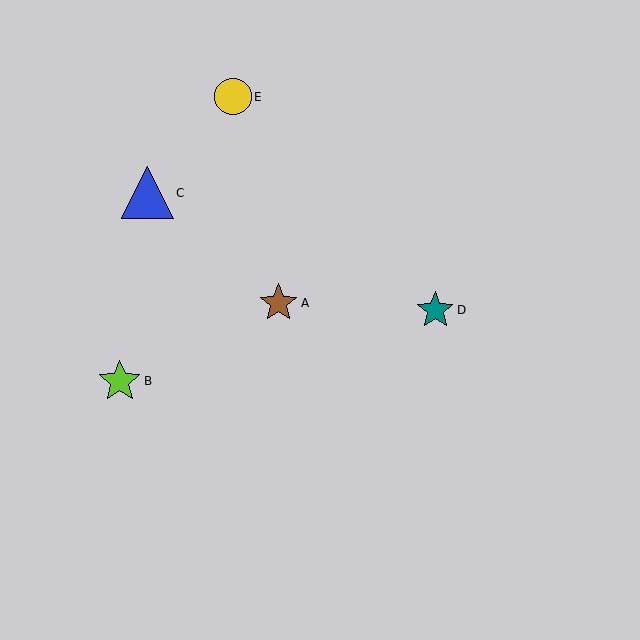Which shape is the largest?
The blue triangle (labeled C) is the largest.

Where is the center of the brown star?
The center of the brown star is at (279, 303).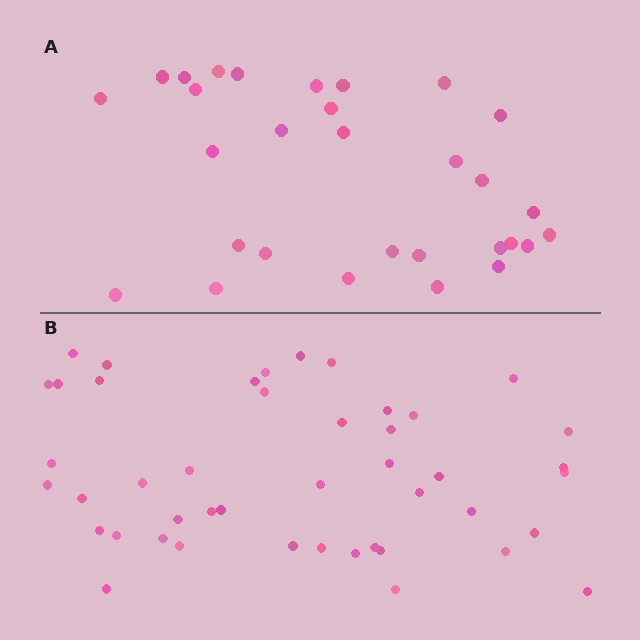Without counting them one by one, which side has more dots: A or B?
Region B (the bottom region) has more dots.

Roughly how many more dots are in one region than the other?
Region B has approximately 15 more dots than region A.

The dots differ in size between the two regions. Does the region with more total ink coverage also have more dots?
No. Region A has more total ink coverage because its dots are larger, but region B actually contains more individual dots. Total area can be misleading — the number of items is what matters here.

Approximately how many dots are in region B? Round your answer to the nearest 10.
About 40 dots. (The exact count is 45, which rounds to 40.)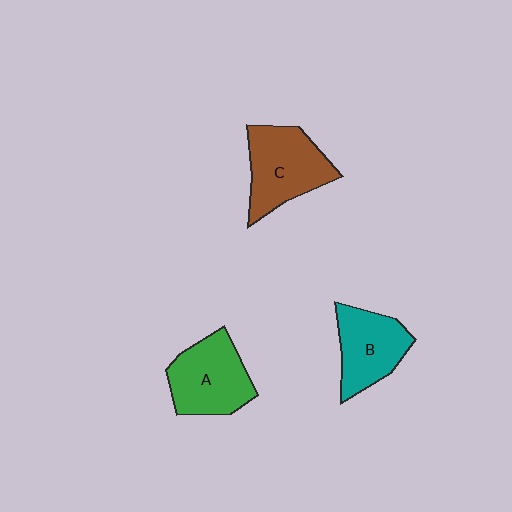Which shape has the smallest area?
Shape B (teal).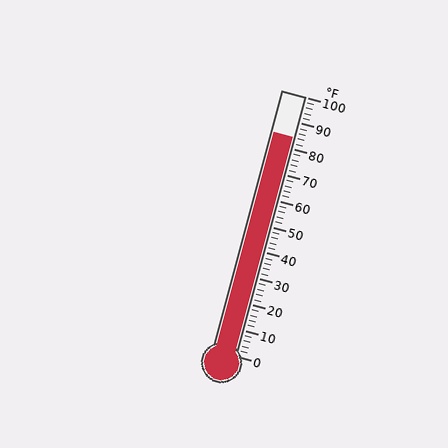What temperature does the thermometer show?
The thermometer shows approximately 84°F.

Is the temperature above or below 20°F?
The temperature is above 20°F.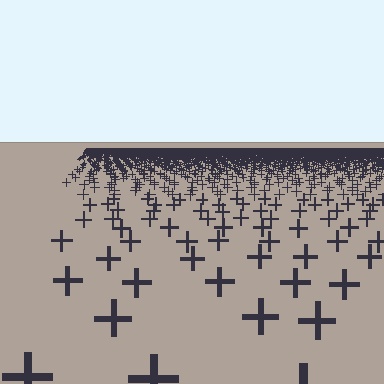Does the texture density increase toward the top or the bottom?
Density increases toward the top.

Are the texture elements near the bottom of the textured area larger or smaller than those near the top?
Larger. Near the bottom, elements are closer to the viewer and appear at a bigger on-screen size.